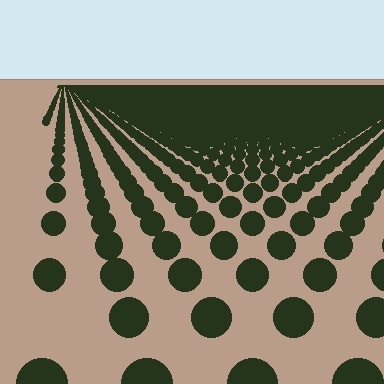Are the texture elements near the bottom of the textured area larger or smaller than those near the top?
Larger. Near the bottom, elements are closer to the viewer and appear at a bigger on-screen size.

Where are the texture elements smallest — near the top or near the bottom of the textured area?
Near the top.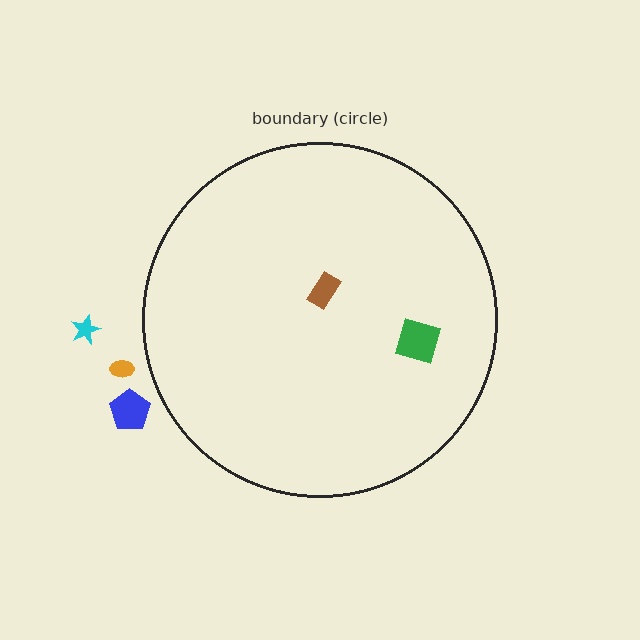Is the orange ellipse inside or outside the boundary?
Outside.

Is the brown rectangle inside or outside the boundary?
Inside.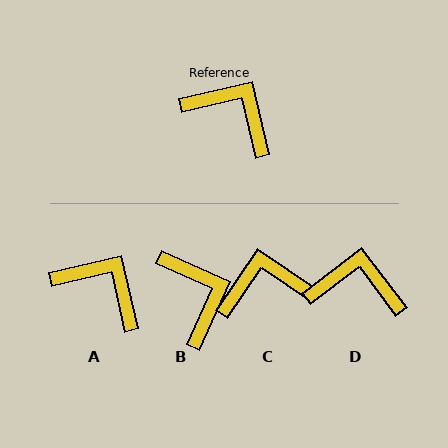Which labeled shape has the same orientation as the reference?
A.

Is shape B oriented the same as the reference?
No, it is off by about 37 degrees.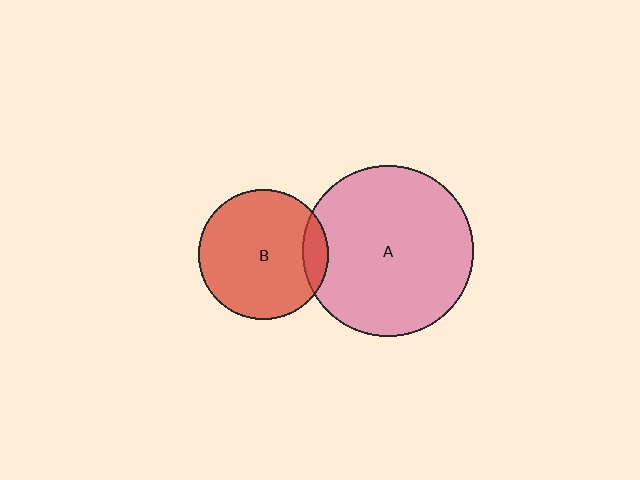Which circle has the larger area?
Circle A (pink).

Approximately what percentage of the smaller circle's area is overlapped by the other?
Approximately 10%.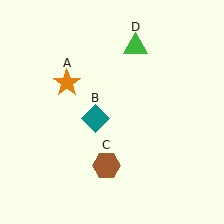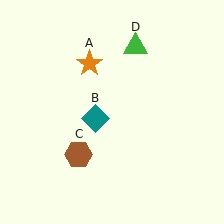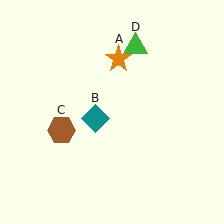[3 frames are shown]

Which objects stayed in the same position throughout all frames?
Teal diamond (object B) and green triangle (object D) remained stationary.